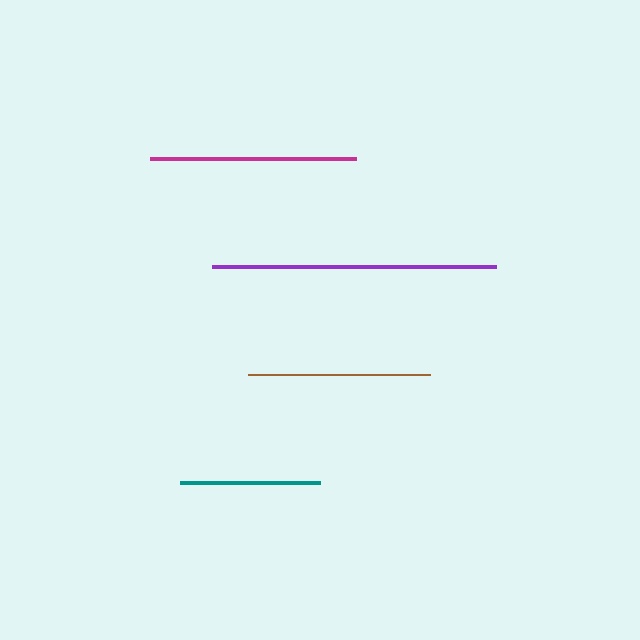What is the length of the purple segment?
The purple segment is approximately 284 pixels long.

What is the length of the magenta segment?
The magenta segment is approximately 207 pixels long.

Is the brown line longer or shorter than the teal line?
The brown line is longer than the teal line.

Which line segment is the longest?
The purple line is the longest at approximately 284 pixels.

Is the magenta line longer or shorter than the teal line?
The magenta line is longer than the teal line.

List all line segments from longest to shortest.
From longest to shortest: purple, magenta, brown, teal.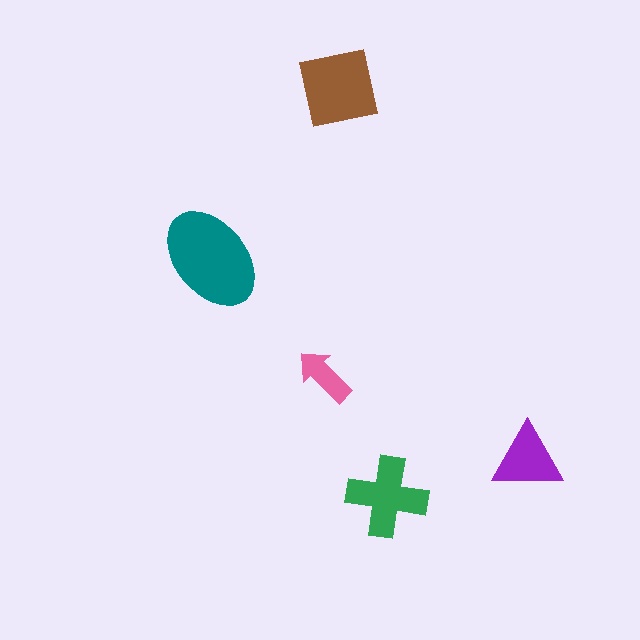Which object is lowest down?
The green cross is bottommost.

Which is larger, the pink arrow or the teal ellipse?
The teal ellipse.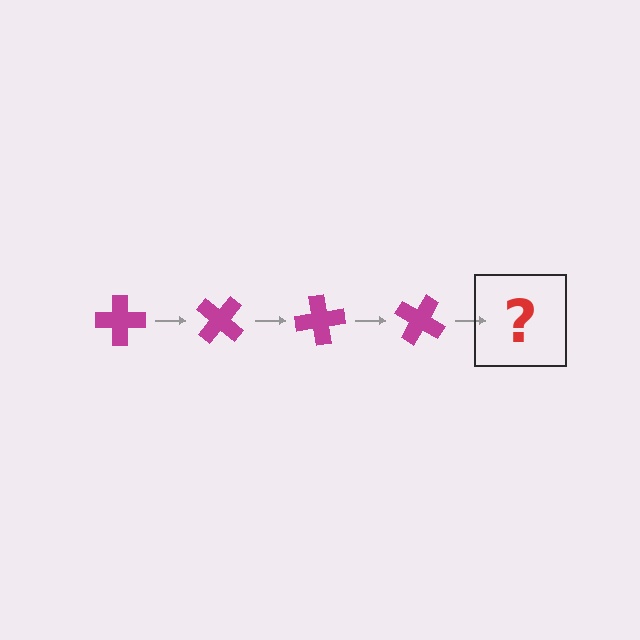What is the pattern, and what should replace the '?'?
The pattern is that the cross rotates 40 degrees each step. The '?' should be a magenta cross rotated 160 degrees.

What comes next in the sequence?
The next element should be a magenta cross rotated 160 degrees.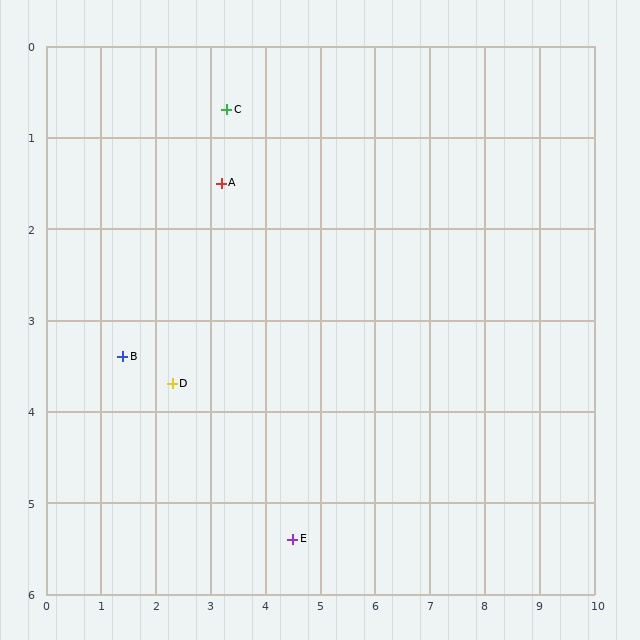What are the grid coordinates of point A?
Point A is at approximately (3.2, 1.5).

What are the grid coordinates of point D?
Point D is at approximately (2.3, 3.7).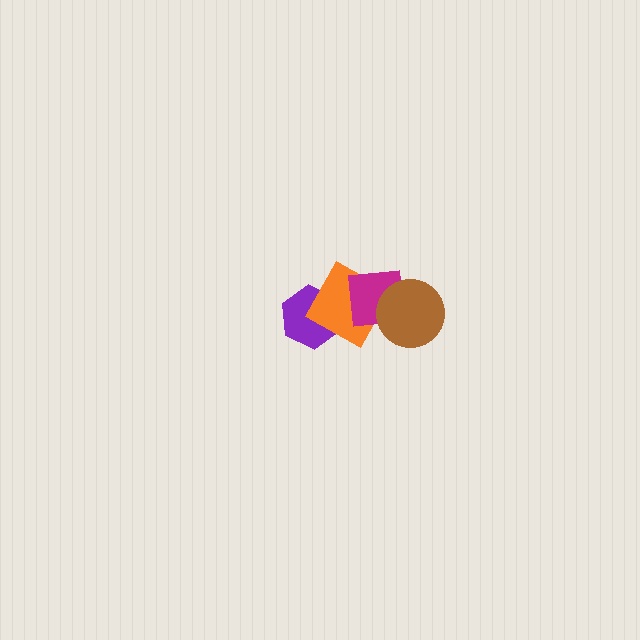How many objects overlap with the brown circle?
2 objects overlap with the brown circle.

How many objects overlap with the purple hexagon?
1 object overlaps with the purple hexagon.